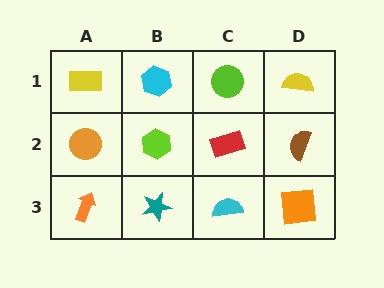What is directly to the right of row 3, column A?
A teal star.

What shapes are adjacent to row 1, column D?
A brown semicircle (row 2, column D), a lime circle (row 1, column C).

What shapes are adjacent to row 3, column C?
A red rectangle (row 2, column C), a teal star (row 3, column B), an orange square (row 3, column D).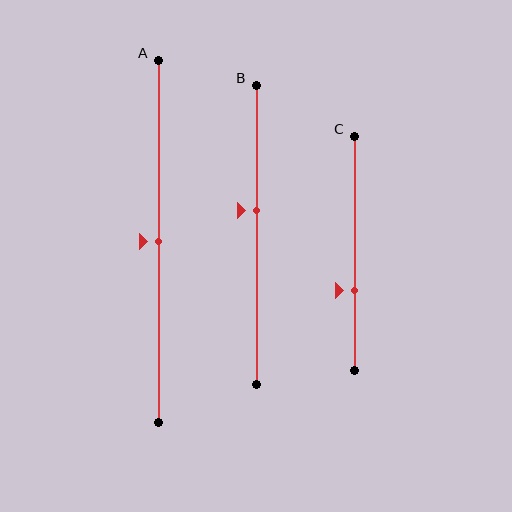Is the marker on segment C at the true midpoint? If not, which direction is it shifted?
No, the marker on segment C is shifted downward by about 16% of the segment length.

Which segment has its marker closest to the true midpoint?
Segment A has its marker closest to the true midpoint.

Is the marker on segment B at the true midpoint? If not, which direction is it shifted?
No, the marker on segment B is shifted upward by about 8% of the segment length.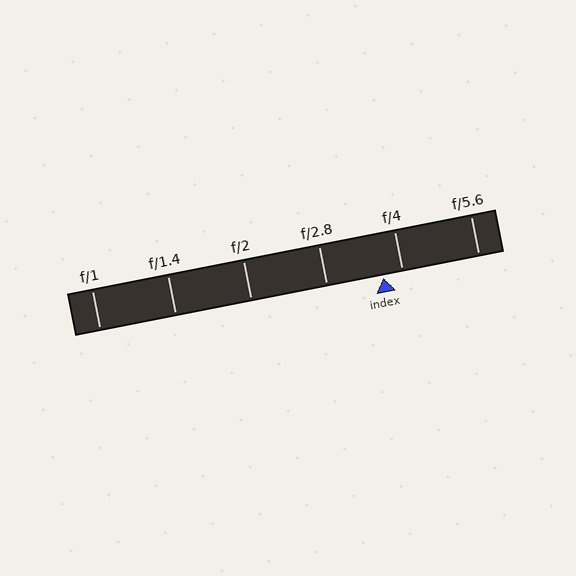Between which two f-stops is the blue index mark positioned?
The index mark is between f/2.8 and f/4.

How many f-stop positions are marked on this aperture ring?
There are 6 f-stop positions marked.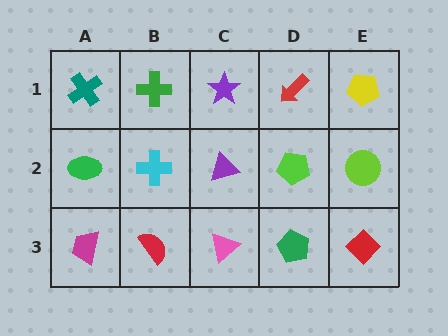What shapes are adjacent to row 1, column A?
A green ellipse (row 2, column A), a green cross (row 1, column B).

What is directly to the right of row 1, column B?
A purple star.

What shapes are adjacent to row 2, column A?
A teal cross (row 1, column A), a magenta trapezoid (row 3, column A), a cyan cross (row 2, column B).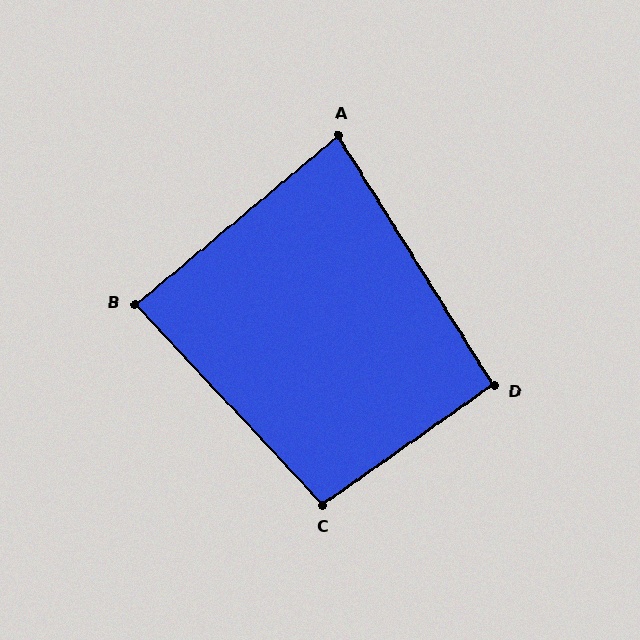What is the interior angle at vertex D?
Approximately 93 degrees (approximately right).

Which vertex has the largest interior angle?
C, at approximately 98 degrees.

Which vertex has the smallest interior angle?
A, at approximately 82 degrees.